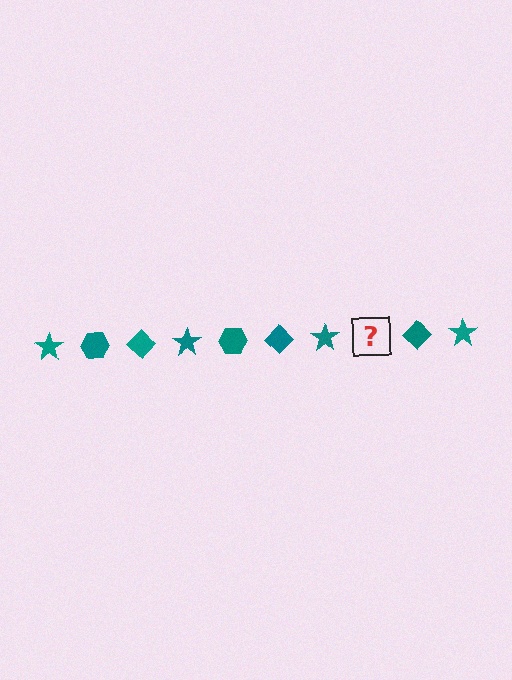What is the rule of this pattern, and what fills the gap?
The rule is that the pattern cycles through star, hexagon, diamond shapes in teal. The gap should be filled with a teal hexagon.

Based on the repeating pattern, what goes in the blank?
The blank should be a teal hexagon.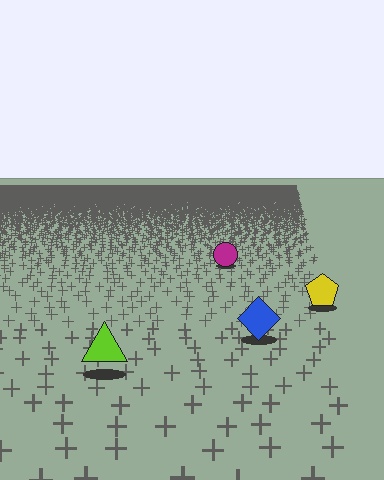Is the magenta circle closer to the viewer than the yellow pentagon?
No. The yellow pentagon is closer — you can tell from the texture gradient: the ground texture is coarser near it.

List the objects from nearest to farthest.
From nearest to farthest: the lime triangle, the blue diamond, the yellow pentagon, the magenta circle.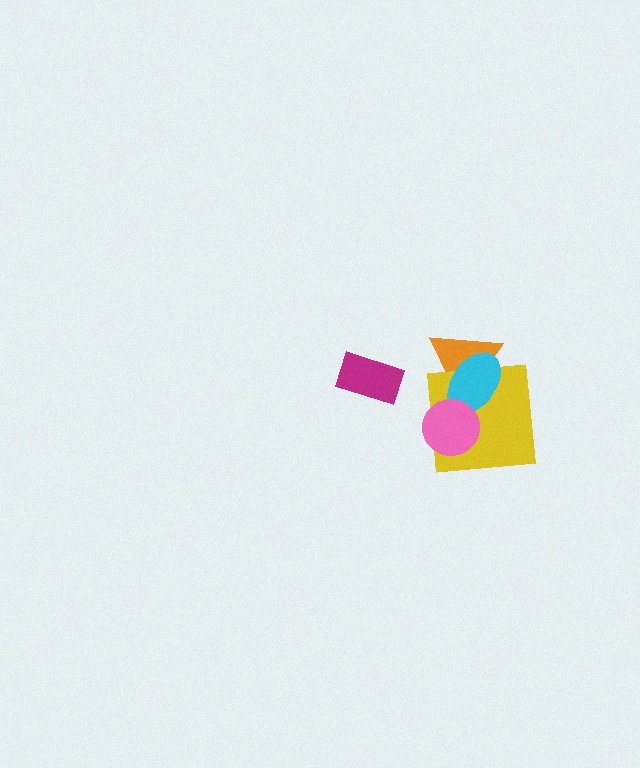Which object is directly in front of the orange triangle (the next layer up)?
The yellow square is directly in front of the orange triangle.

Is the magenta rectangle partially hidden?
No, no other shape covers it.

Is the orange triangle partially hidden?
Yes, it is partially covered by another shape.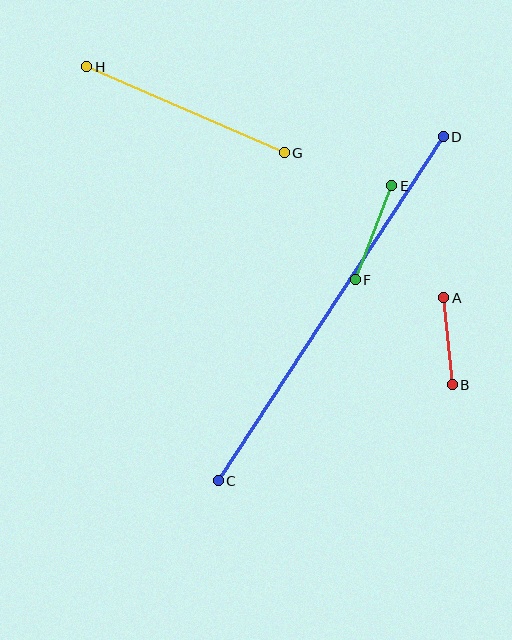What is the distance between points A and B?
The distance is approximately 87 pixels.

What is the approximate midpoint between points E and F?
The midpoint is at approximately (373, 233) pixels.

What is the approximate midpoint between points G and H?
The midpoint is at approximately (186, 110) pixels.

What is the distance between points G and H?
The distance is approximately 215 pixels.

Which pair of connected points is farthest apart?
Points C and D are farthest apart.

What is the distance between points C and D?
The distance is approximately 411 pixels.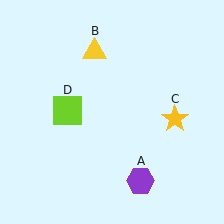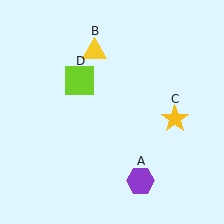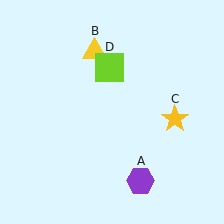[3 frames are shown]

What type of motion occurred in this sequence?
The lime square (object D) rotated clockwise around the center of the scene.